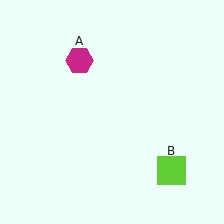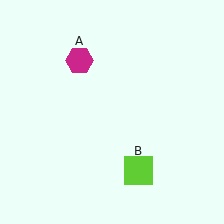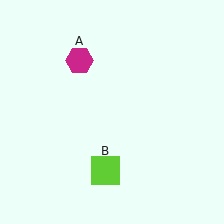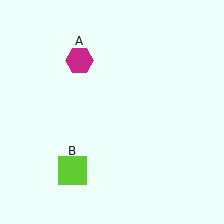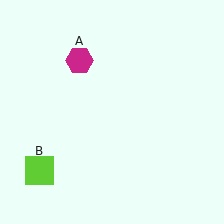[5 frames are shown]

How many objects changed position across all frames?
1 object changed position: lime square (object B).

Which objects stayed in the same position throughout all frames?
Magenta hexagon (object A) remained stationary.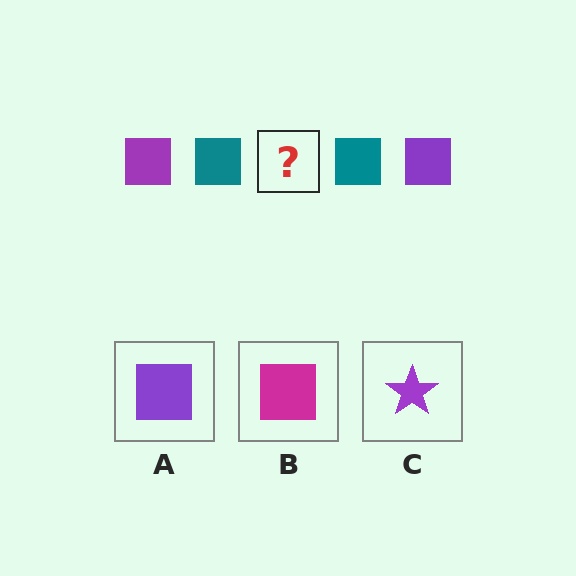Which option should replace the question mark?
Option A.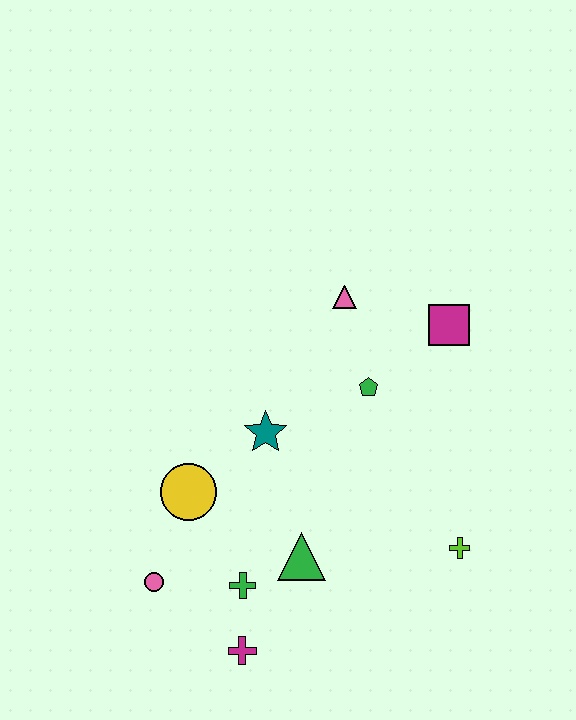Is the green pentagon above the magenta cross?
Yes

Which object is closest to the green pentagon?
The pink triangle is closest to the green pentagon.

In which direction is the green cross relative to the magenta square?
The green cross is below the magenta square.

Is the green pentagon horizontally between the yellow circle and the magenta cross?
No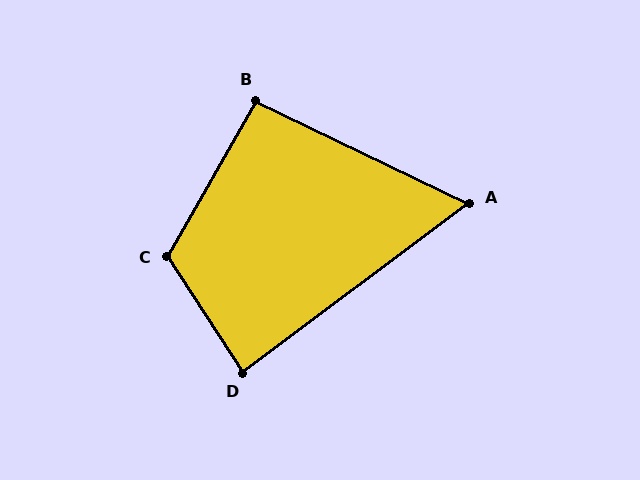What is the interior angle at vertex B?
Approximately 94 degrees (approximately right).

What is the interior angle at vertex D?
Approximately 86 degrees (approximately right).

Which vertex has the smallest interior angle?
A, at approximately 63 degrees.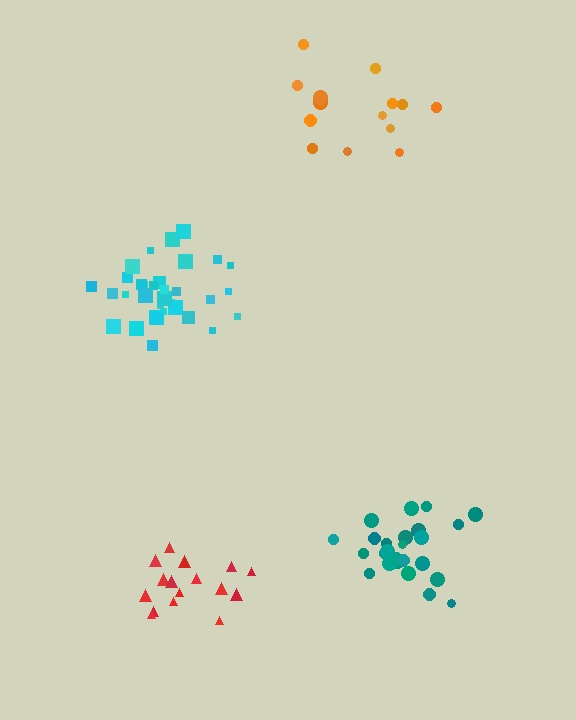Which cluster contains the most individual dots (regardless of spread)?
Cyan (32).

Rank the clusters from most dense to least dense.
cyan, teal, red, orange.